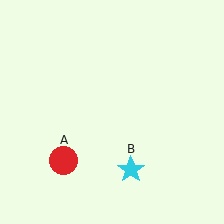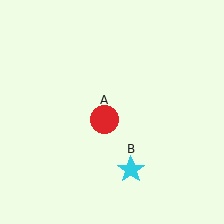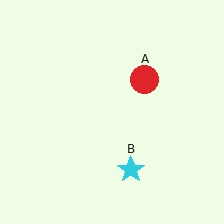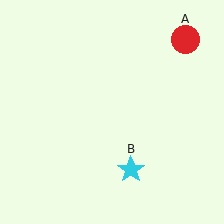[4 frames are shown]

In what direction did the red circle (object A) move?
The red circle (object A) moved up and to the right.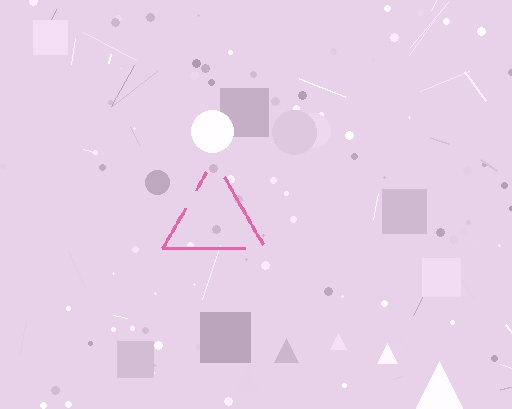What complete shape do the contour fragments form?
The contour fragments form a triangle.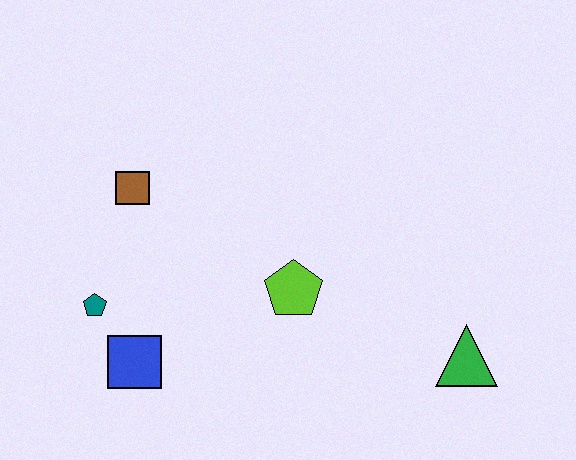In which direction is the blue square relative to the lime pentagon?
The blue square is to the left of the lime pentagon.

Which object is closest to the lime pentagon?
The blue square is closest to the lime pentagon.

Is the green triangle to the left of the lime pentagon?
No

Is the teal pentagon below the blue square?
No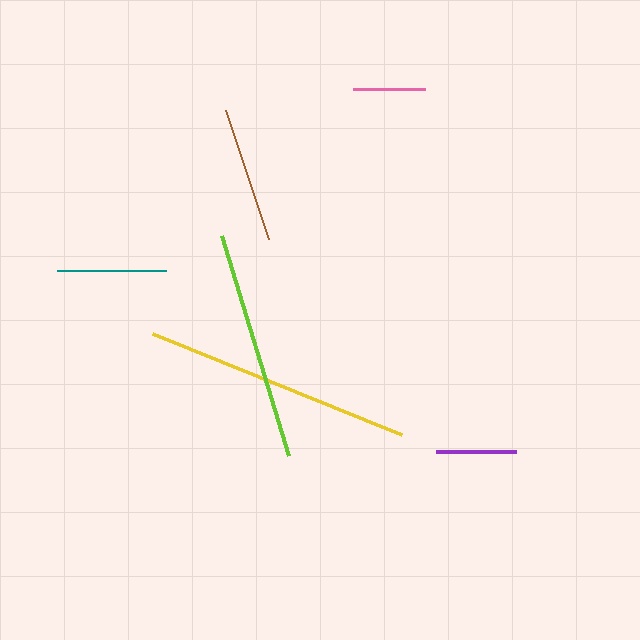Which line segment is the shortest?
The pink line is the shortest at approximately 72 pixels.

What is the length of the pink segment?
The pink segment is approximately 72 pixels long.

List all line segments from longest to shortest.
From longest to shortest: yellow, lime, brown, teal, purple, pink.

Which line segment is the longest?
The yellow line is the longest at approximately 269 pixels.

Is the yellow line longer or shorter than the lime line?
The yellow line is longer than the lime line.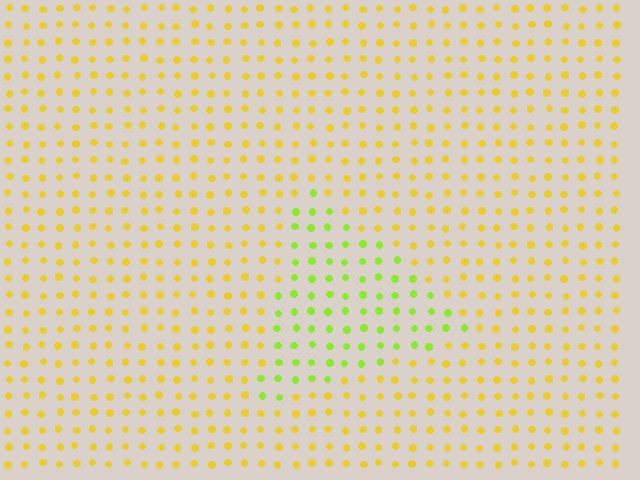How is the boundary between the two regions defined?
The boundary is defined purely by a slight shift in hue (about 39 degrees). Spacing, size, and orientation are identical on both sides.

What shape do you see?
I see a triangle.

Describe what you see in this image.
The image is filled with small yellow elements in a uniform arrangement. A triangle-shaped region is visible where the elements are tinted to a slightly different hue, forming a subtle color boundary.